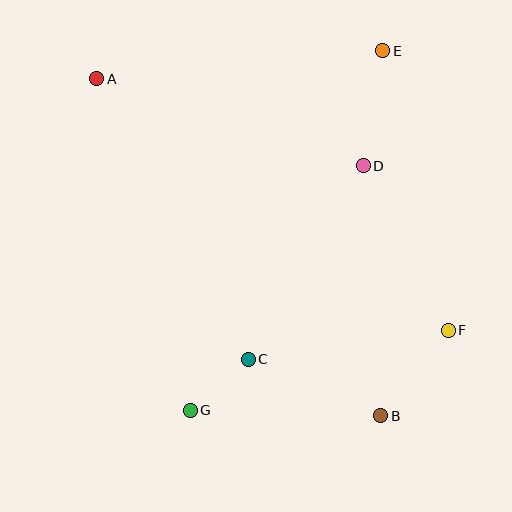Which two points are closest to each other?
Points C and G are closest to each other.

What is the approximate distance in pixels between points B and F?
The distance between B and F is approximately 109 pixels.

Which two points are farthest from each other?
Points A and B are farthest from each other.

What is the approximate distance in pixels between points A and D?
The distance between A and D is approximately 280 pixels.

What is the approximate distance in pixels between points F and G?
The distance between F and G is approximately 270 pixels.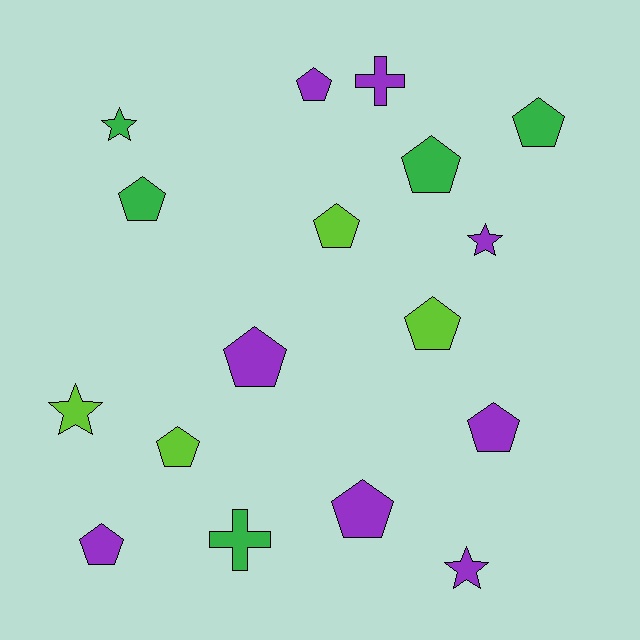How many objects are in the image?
There are 17 objects.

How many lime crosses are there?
There are no lime crosses.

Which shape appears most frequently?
Pentagon, with 11 objects.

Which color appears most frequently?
Purple, with 8 objects.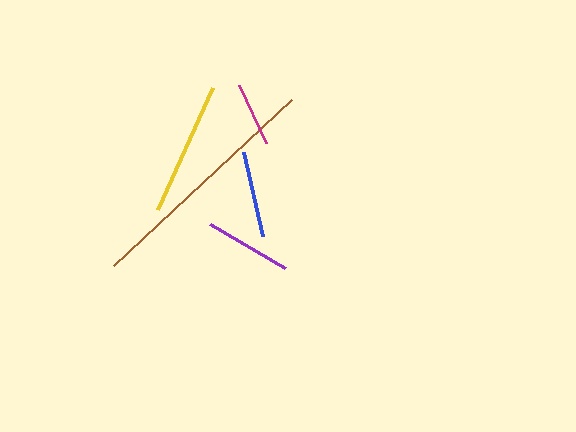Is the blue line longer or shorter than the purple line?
The purple line is longer than the blue line.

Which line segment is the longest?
The brown line is the longest at approximately 243 pixels.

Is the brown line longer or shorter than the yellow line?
The brown line is longer than the yellow line.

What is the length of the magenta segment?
The magenta segment is approximately 64 pixels long.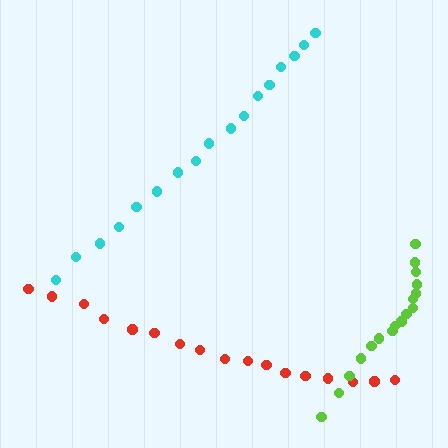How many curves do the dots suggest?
There are 3 distinct paths.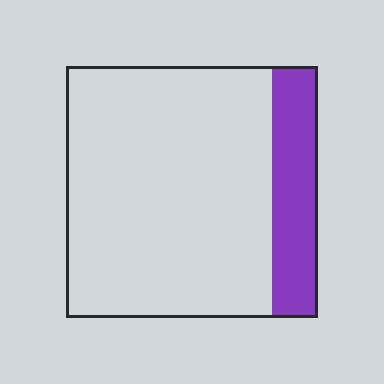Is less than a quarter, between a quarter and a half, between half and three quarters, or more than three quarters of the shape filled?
Less than a quarter.